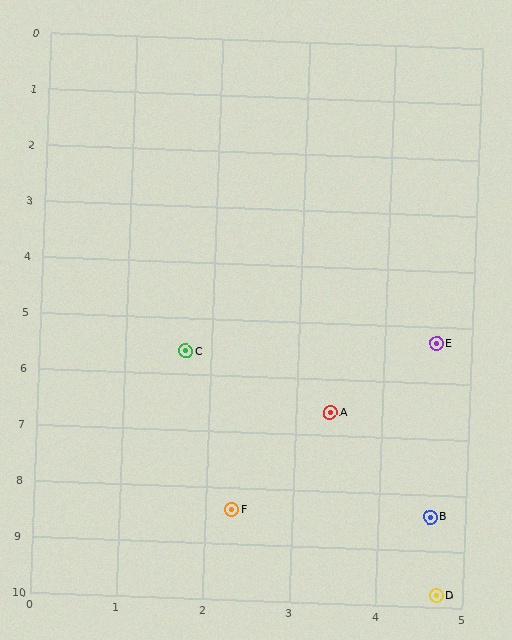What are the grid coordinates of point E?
Point E is at approximately (4.6, 5.3).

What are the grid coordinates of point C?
Point C is at approximately (1.7, 5.6).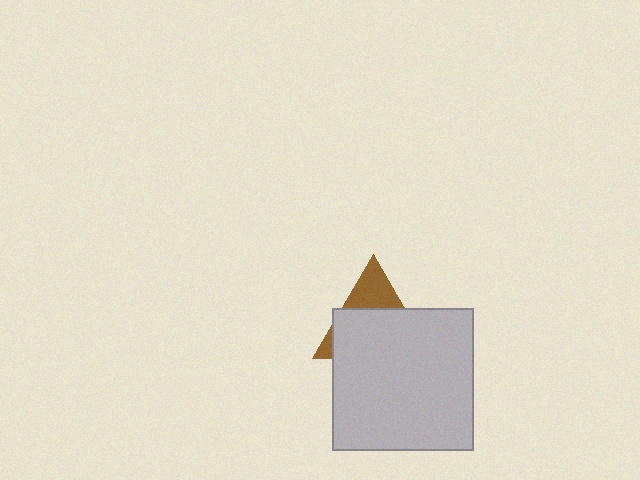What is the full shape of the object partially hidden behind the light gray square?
The partially hidden object is a brown triangle.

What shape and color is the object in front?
The object in front is a light gray square.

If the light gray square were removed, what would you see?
You would see the complete brown triangle.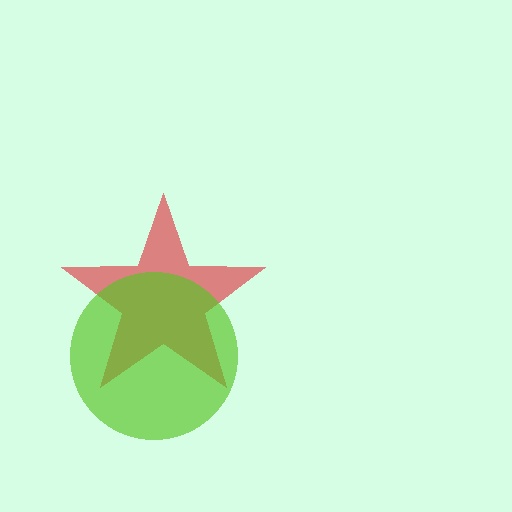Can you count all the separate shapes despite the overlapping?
Yes, there are 2 separate shapes.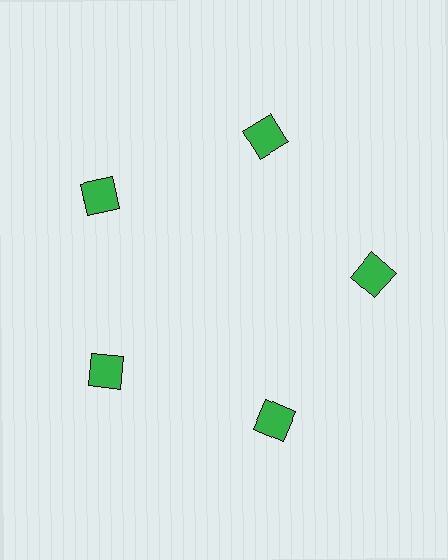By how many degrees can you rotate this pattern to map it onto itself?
The pattern maps onto itself every 72 degrees of rotation.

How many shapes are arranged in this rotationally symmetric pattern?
There are 5 shapes, arranged in 5 groups of 1.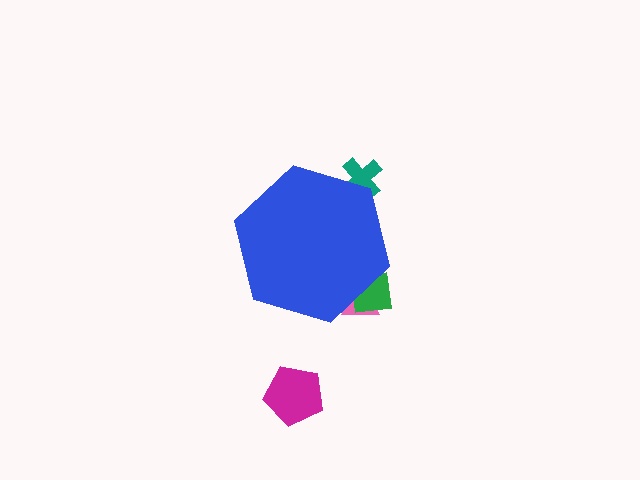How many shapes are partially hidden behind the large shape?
3 shapes are partially hidden.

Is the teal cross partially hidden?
Yes, the teal cross is partially hidden behind the blue hexagon.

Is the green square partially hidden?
Yes, the green square is partially hidden behind the blue hexagon.